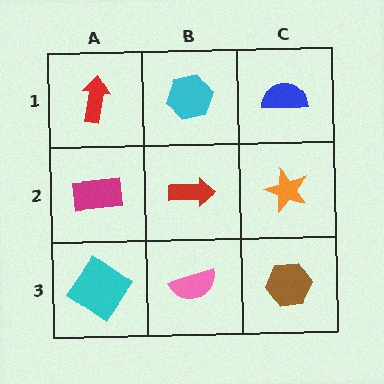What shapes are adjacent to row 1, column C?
An orange star (row 2, column C), a cyan hexagon (row 1, column B).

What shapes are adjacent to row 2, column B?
A cyan hexagon (row 1, column B), a pink semicircle (row 3, column B), a magenta rectangle (row 2, column A), an orange star (row 2, column C).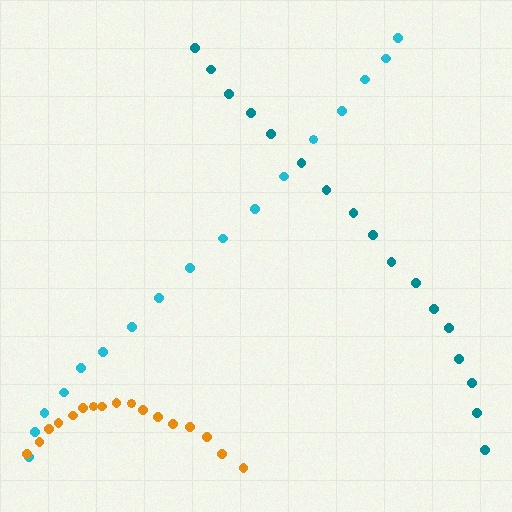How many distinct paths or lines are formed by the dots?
There are 3 distinct paths.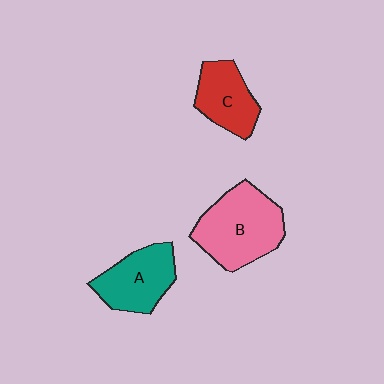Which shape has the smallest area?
Shape C (red).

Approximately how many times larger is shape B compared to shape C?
Approximately 1.6 times.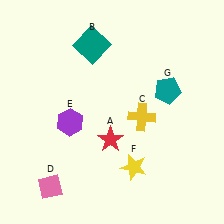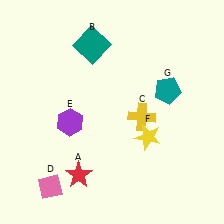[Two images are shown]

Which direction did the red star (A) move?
The red star (A) moved down.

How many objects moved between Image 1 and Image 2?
2 objects moved between the two images.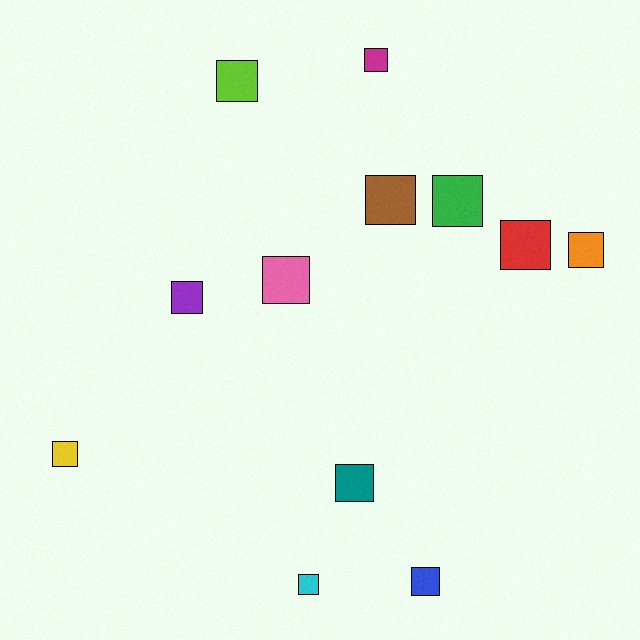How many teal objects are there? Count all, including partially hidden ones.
There is 1 teal object.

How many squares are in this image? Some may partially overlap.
There are 12 squares.